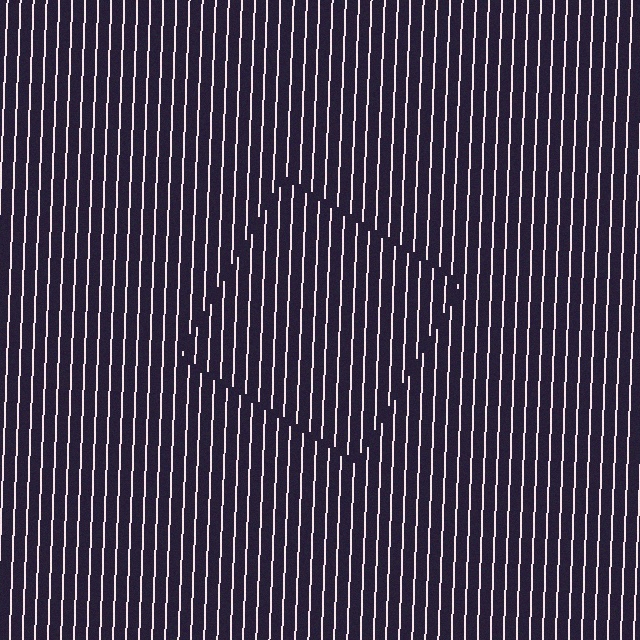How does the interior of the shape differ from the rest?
The interior of the shape contains the same grating, shifted by half a period — the contour is defined by the phase discontinuity where line-ends from the inner and outer gratings abut.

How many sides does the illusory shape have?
4 sides — the line-ends trace a square.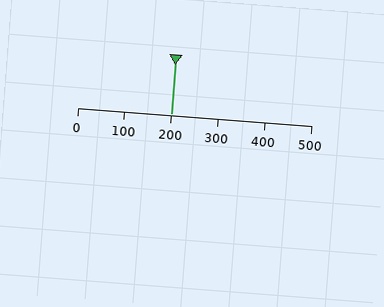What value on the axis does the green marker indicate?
The marker indicates approximately 200.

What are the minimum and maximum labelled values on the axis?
The axis runs from 0 to 500.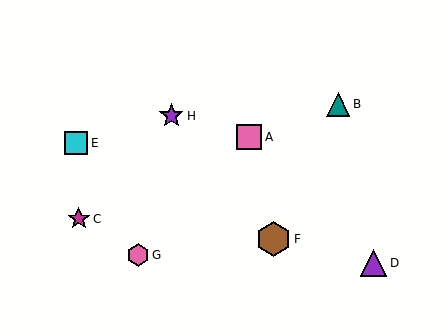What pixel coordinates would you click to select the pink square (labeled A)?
Click at (249, 137) to select the pink square A.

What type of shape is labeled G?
Shape G is a pink hexagon.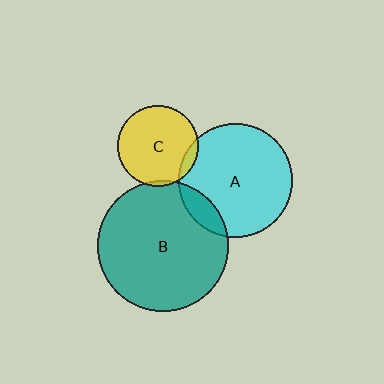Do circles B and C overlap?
Yes.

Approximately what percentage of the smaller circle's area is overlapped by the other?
Approximately 5%.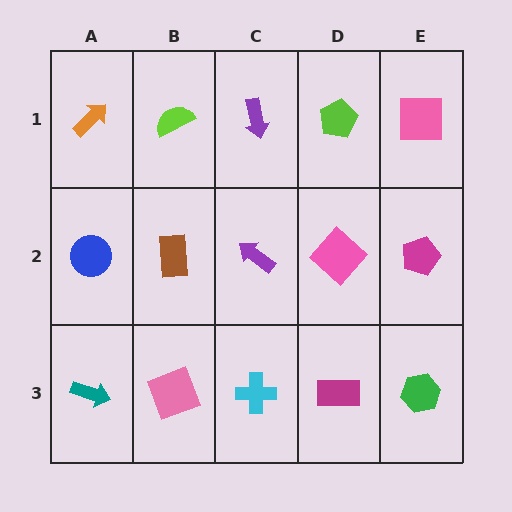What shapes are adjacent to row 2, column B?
A lime semicircle (row 1, column B), a pink square (row 3, column B), a blue circle (row 2, column A), a purple arrow (row 2, column C).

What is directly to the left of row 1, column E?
A lime pentagon.